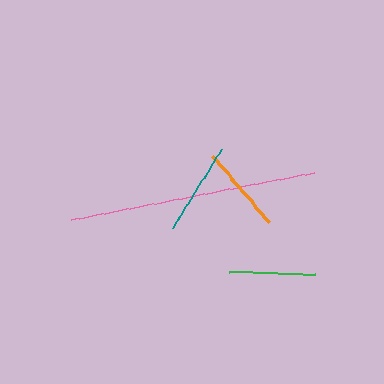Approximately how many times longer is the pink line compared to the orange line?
The pink line is approximately 2.9 times the length of the orange line.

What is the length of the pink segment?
The pink segment is approximately 248 pixels long.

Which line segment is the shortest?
The green line is the shortest at approximately 86 pixels.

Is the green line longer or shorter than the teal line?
The teal line is longer than the green line.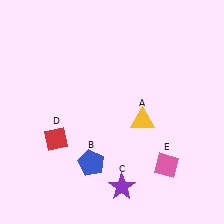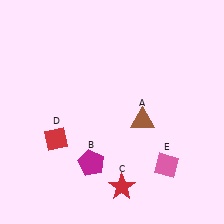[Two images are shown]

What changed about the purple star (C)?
In Image 1, C is purple. In Image 2, it changed to red.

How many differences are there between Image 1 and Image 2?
There are 3 differences between the two images.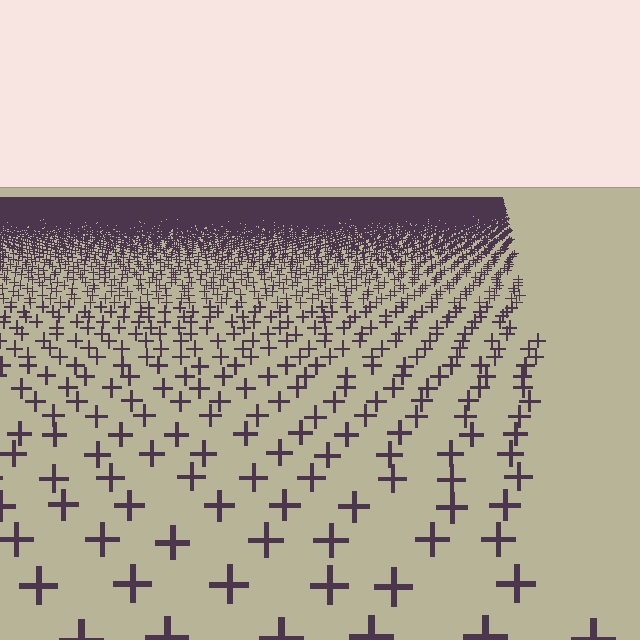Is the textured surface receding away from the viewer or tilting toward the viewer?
The surface is receding away from the viewer. Texture elements get smaller and denser toward the top.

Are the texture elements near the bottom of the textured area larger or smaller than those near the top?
Larger. Near the bottom, elements are closer to the viewer and appear at a bigger on-screen size.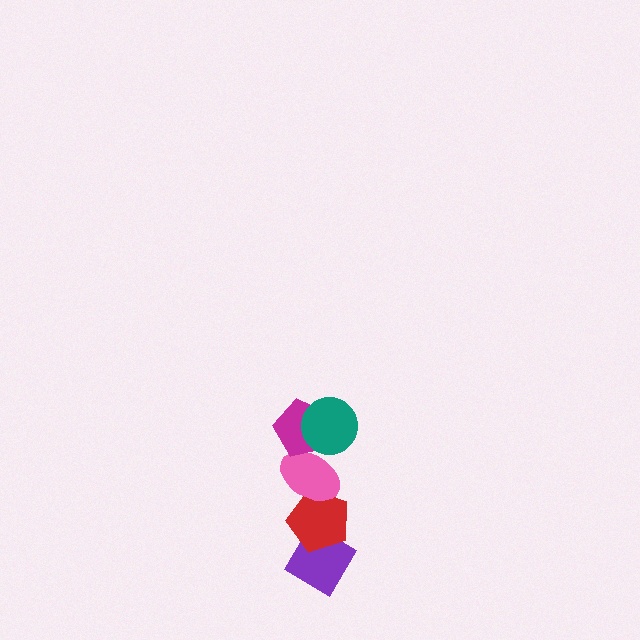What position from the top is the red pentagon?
The red pentagon is 4th from the top.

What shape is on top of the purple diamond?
The red pentagon is on top of the purple diamond.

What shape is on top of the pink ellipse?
The magenta pentagon is on top of the pink ellipse.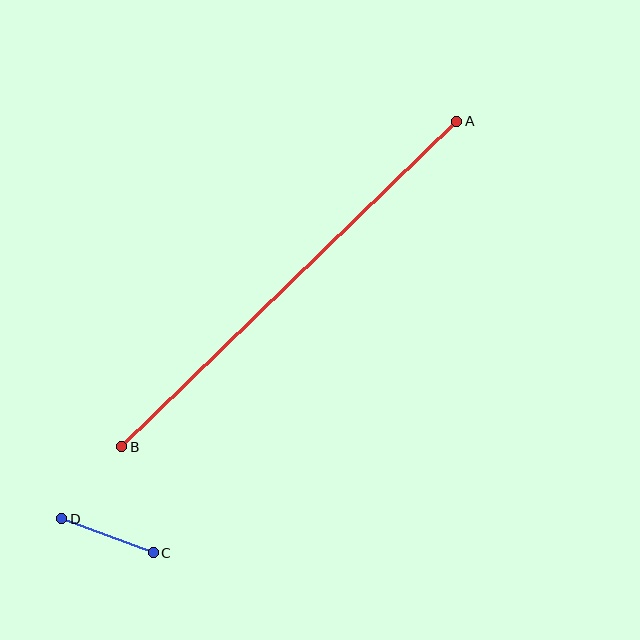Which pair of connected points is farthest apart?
Points A and B are farthest apart.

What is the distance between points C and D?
The distance is approximately 98 pixels.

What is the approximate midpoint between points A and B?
The midpoint is at approximately (289, 284) pixels.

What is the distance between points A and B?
The distance is approximately 467 pixels.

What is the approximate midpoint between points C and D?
The midpoint is at approximately (108, 536) pixels.